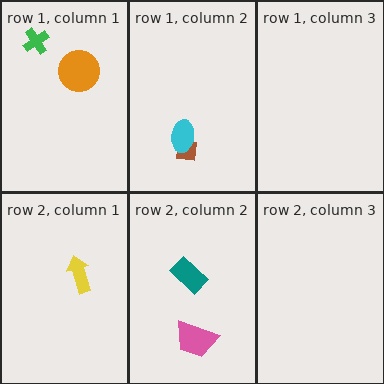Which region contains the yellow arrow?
The row 2, column 1 region.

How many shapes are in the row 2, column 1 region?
1.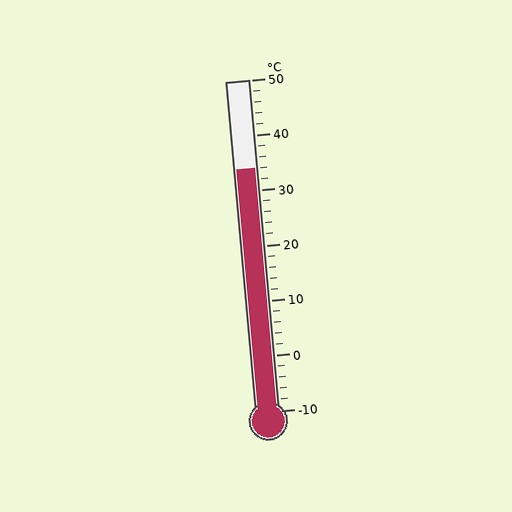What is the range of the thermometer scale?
The thermometer scale ranges from -10°C to 50°C.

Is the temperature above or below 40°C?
The temperature is below 40°C.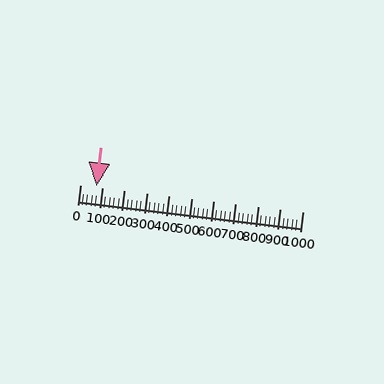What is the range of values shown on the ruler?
The ruler shows values from 0 to 1000.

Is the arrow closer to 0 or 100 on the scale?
The arrow is closer to 100.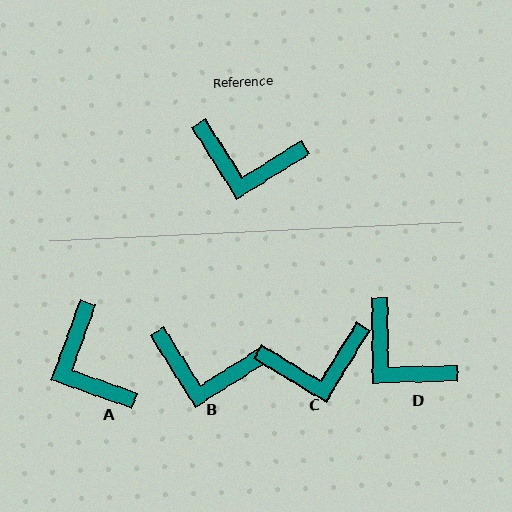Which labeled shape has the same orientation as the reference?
B.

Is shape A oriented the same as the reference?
No, it is off by about 52 degrees.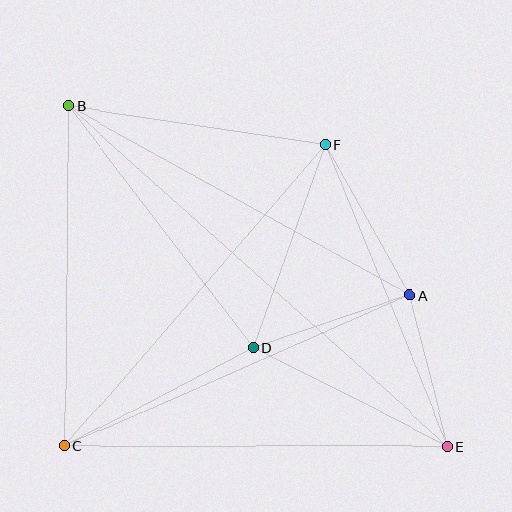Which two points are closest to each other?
Points A and E are closest to each other.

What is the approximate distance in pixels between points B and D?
The distance between B and D is approximately 304 pixels.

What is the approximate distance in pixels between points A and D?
The distance between A and D is approximately 165 pixels.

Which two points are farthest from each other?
Points B and E are farthest from each other.